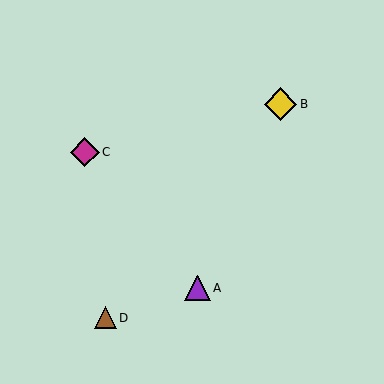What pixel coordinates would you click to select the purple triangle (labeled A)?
Click at (197, 288) to select the purple triangle A.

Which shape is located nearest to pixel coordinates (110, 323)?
The brown triangle (labeled D) at (105, 318) is nearest to that location.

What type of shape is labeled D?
Shape D is a brown triangle.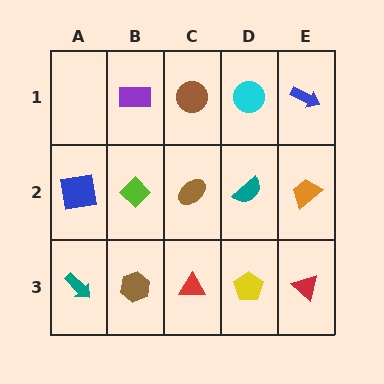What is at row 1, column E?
A blue arrow.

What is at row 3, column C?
A red triangle.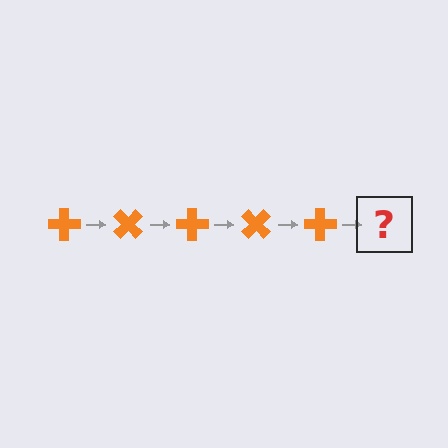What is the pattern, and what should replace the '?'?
The pattern is that the cross rotates 45 degrees each step. The '?' should be an orange cross rotated 225 degrees.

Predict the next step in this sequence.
The next step is an orange cross rotated 225 degrees.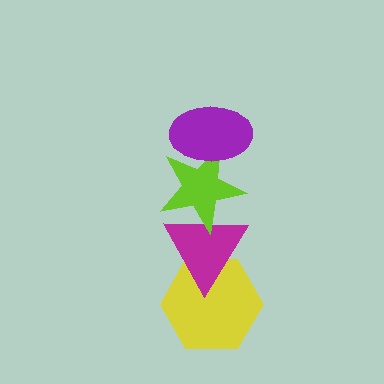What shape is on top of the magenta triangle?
The lime star is on top of the magenta triangle.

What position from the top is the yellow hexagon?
The yellow hexagon is 4th from the top.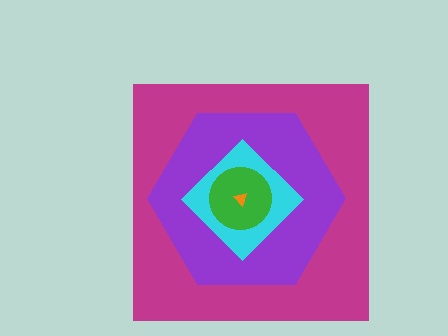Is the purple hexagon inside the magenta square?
Yes.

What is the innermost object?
The orange triangle.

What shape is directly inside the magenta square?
The purple hexagon.